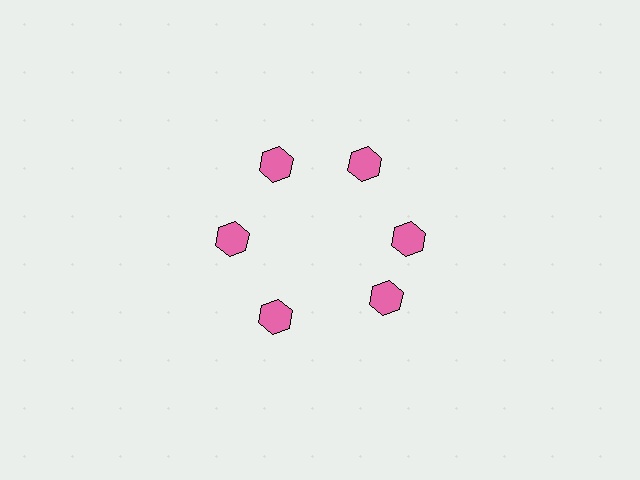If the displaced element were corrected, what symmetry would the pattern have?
It would have 6-fold rotational symmetry — the pattern would map onto itself every 60 degrees.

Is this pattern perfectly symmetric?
No. The 6 pink hexagons are arranged in a ring, but one element near the 5 o'clock position is rotated out of alignment along the ring, breaking the 6-fold rotational symmetry.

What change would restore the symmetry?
The symmetry would be restored by rotating it back into even spacing with its neighbors so that all 6 hexagons sit at equal angles and equal distance from the center.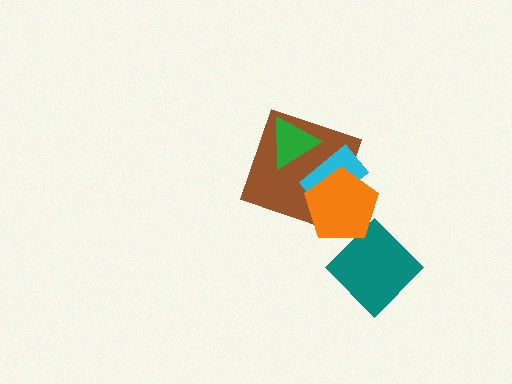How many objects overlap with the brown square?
3 objects overlap with the brown square.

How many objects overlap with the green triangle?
2 objects overlap with the green triangle.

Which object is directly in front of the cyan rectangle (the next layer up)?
The green triangle is directly in front of the cyan rectangle.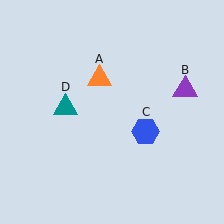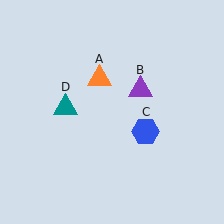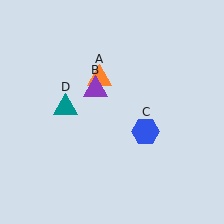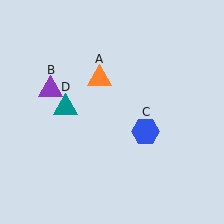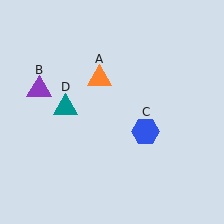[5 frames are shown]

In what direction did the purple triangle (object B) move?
The purple triangle (object B) moved left.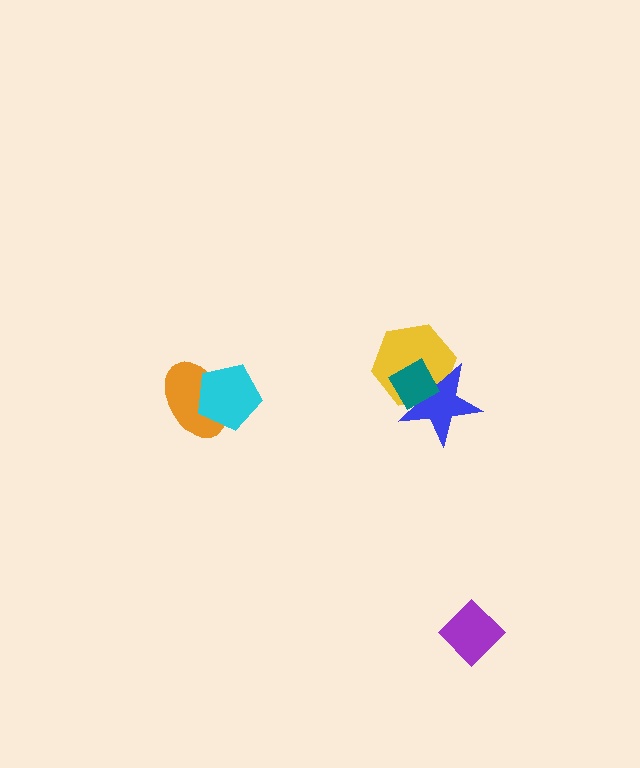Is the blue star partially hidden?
Yes, it is partially covered by another shape.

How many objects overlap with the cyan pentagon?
1 object overlaps with the cyan pentagon.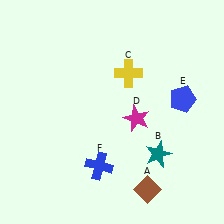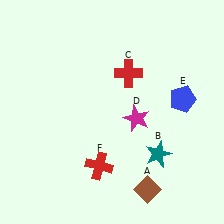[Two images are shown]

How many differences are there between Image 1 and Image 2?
There are 2 differences between the two images.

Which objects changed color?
C changed from yellow to red. F changed from blue to red.